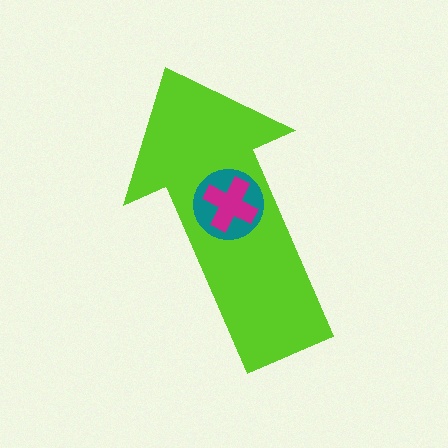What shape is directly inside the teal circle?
The magenta cross.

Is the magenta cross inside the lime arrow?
Yes.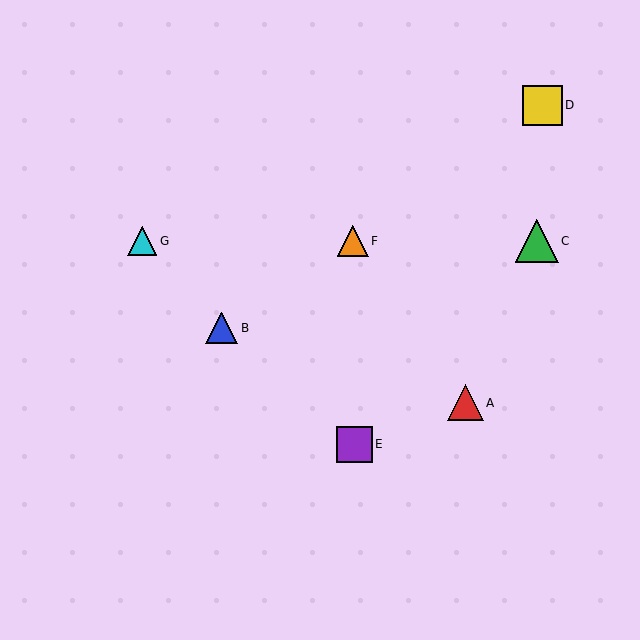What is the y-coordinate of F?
Object F is at y≈241.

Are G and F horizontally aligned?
Yes, both are at y≈241.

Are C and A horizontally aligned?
No, C is at y≈241 and A is at y≈403.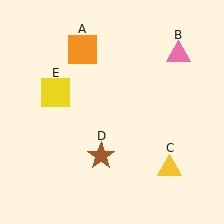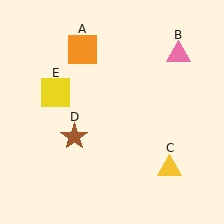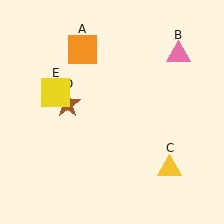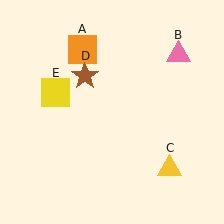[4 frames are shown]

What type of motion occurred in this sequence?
The brown star (object D) rotated clockwise around the center of the scene.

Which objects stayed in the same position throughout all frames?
Orange square (object A) and pink triangle (object B) and yellow triangle (object C) and yellow square (object E) remained stationary.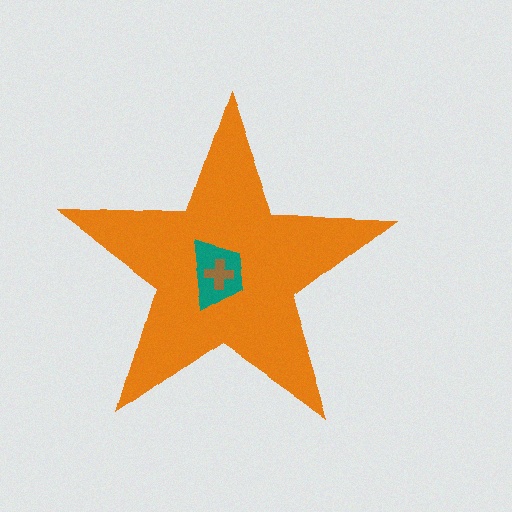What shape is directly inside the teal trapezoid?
The brown cross.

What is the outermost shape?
The orange star.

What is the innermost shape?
The brown cross.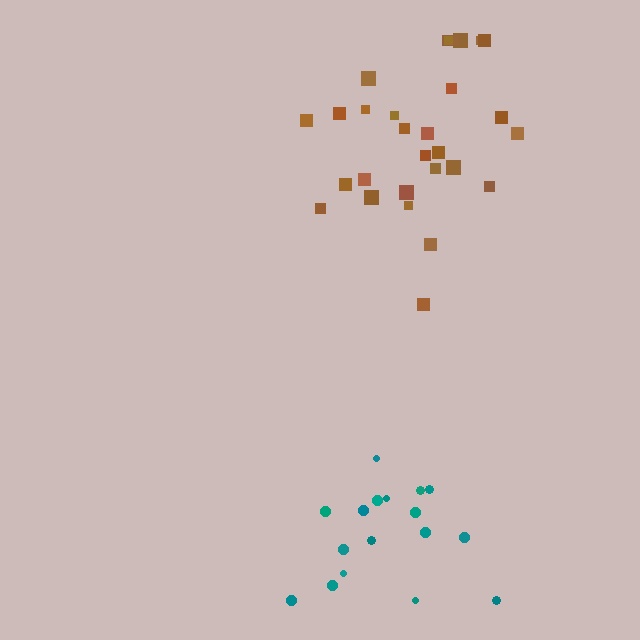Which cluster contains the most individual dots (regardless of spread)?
Brown (29).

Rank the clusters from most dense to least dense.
brown, teal.